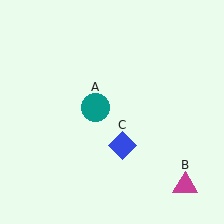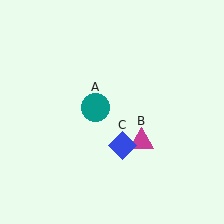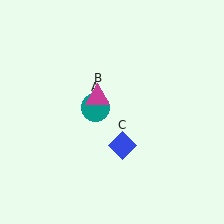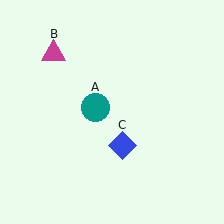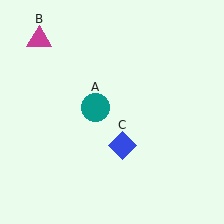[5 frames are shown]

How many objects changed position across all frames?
1 object changed position: magenta triangle (object B).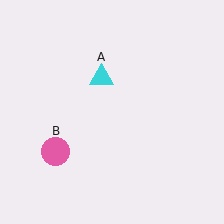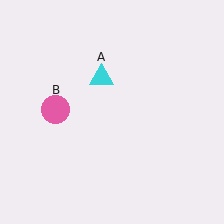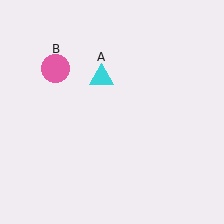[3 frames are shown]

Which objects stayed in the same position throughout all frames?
Cyan triangle (object A) remained stationary.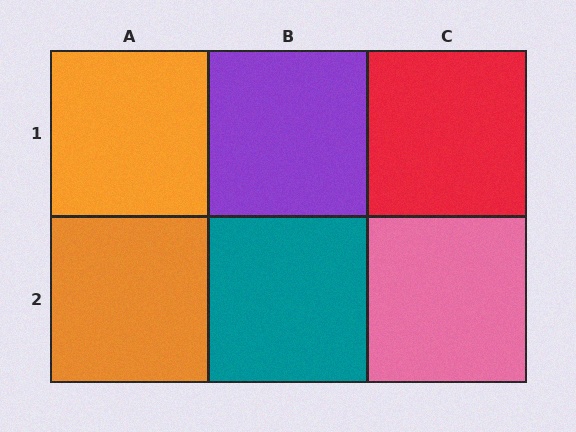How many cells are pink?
1 cell is pink.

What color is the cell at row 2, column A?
Orange.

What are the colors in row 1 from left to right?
Orange, purple, red.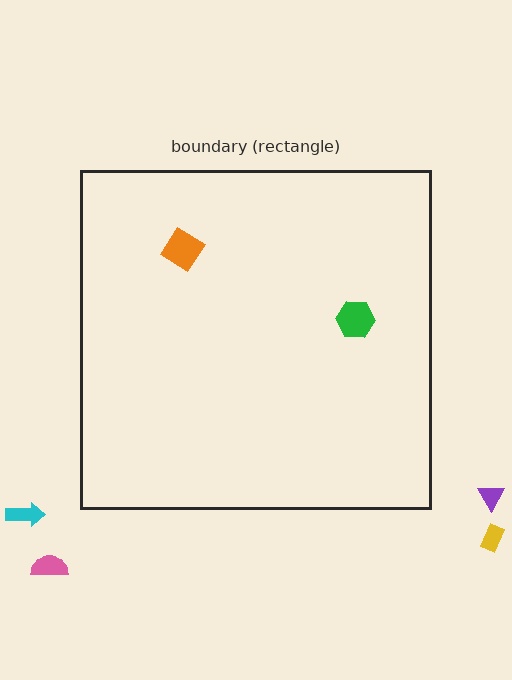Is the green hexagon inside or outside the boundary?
Inside.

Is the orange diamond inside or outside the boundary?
Inside.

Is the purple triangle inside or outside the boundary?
Outside.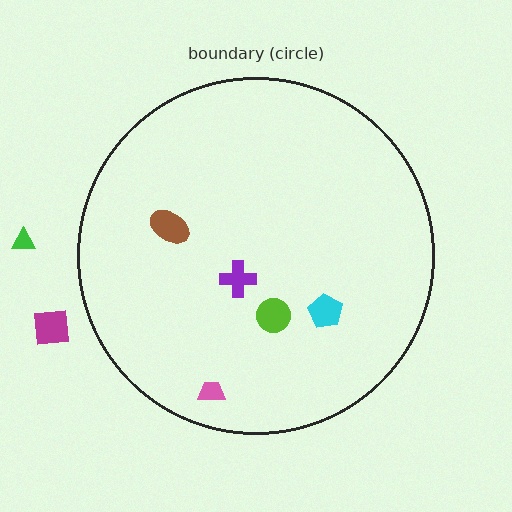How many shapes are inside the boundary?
5 inside, 2 outside.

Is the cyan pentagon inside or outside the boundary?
Inside.